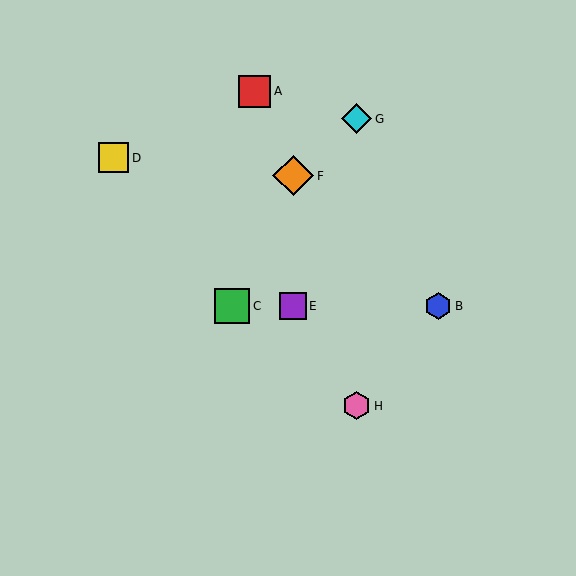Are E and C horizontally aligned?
Yes, both are at y≈306.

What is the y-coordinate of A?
Object A is at y≈91.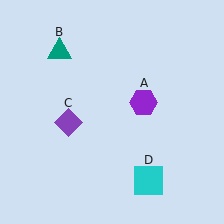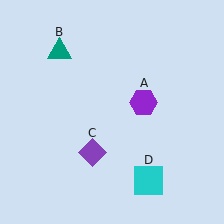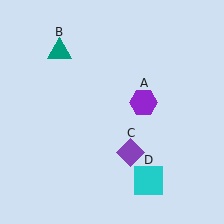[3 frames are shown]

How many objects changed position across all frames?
1 object changed position: purple diamond (object C).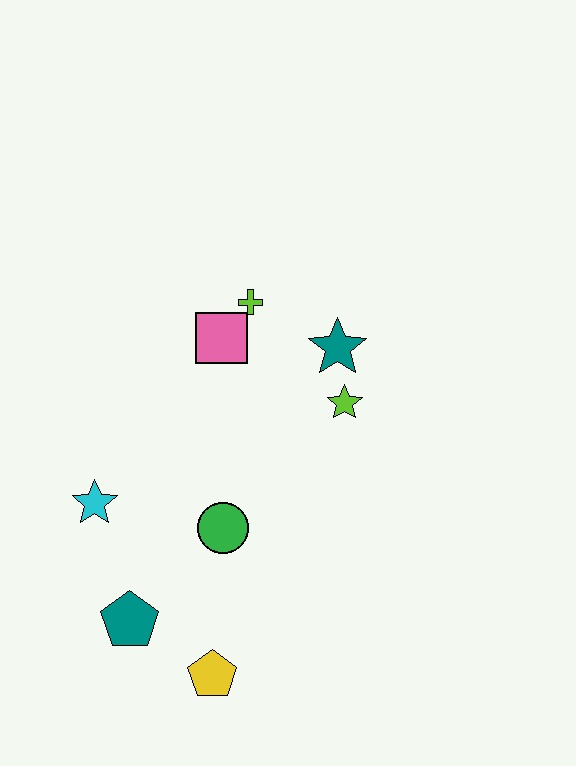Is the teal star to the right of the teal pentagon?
Yes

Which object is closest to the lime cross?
The pink square is closest to the lime cross.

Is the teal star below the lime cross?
Yes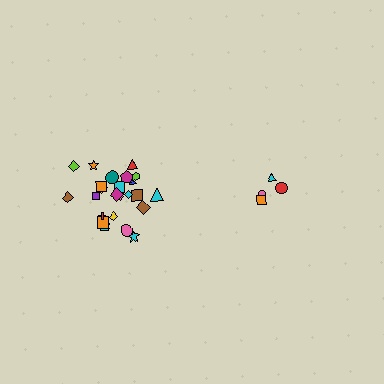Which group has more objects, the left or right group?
The left group.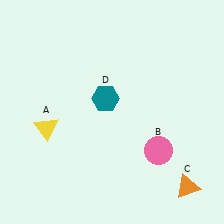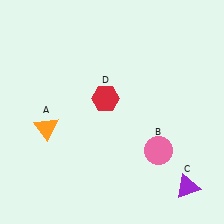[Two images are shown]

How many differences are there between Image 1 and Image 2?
There are 3 differences between the two images.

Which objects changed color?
A changed from yellow to orange. C changed from orange to purple. D changed from teal to red.